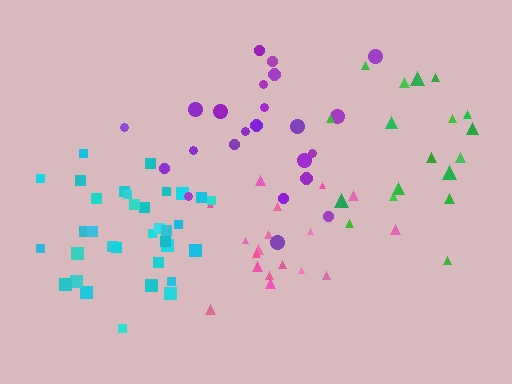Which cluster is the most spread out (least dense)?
Purple.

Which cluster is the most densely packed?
Cyan.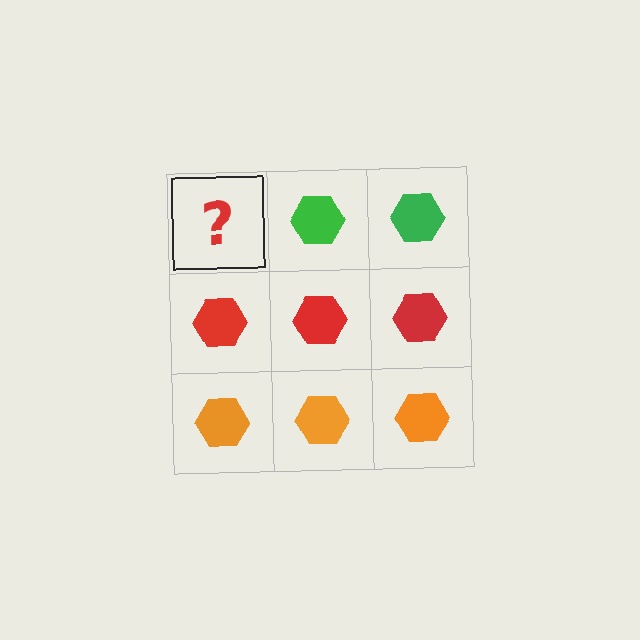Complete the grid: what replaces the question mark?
The question mark should be replaced with a green hexagon.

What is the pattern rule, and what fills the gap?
The rule is that each row has a consistent color. The gap should be filled with a green hexagon.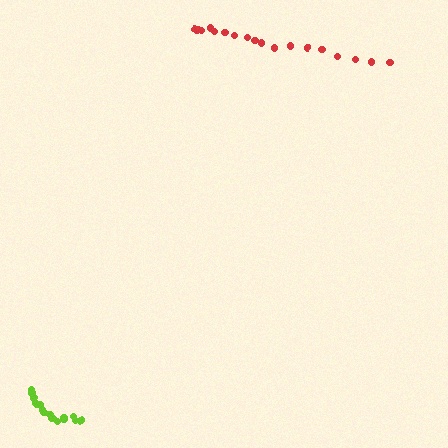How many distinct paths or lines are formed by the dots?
There are 2 distinct paths.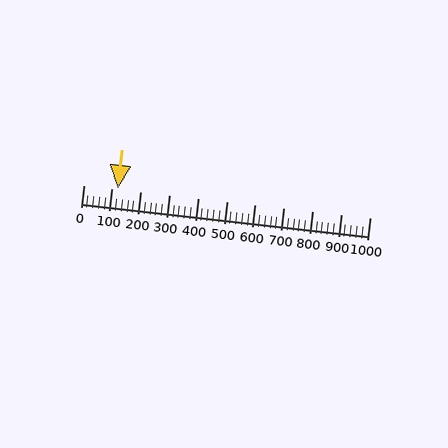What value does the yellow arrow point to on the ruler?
The yellow arrow points to approximately 120.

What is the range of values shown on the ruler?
The ruler shows values from 0 to 1000.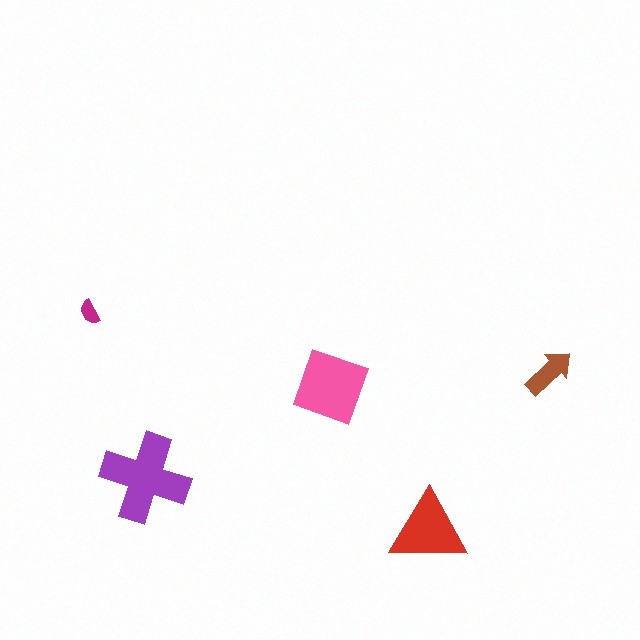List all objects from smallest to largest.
The magenta semicircle, the brown arrow, the red triangle, the pink diamond, the purple cross.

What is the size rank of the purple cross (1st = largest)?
1st.